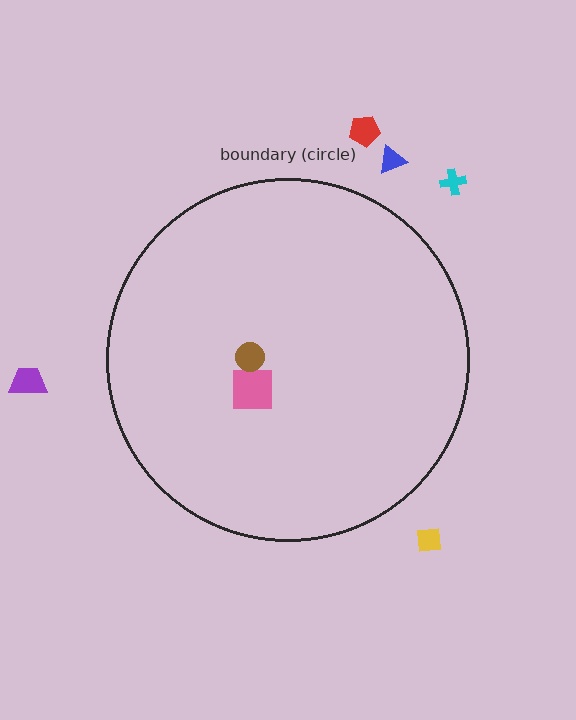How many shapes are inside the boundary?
2 inside, 5 outside.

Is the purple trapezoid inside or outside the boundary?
Outside.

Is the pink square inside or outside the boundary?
Inside.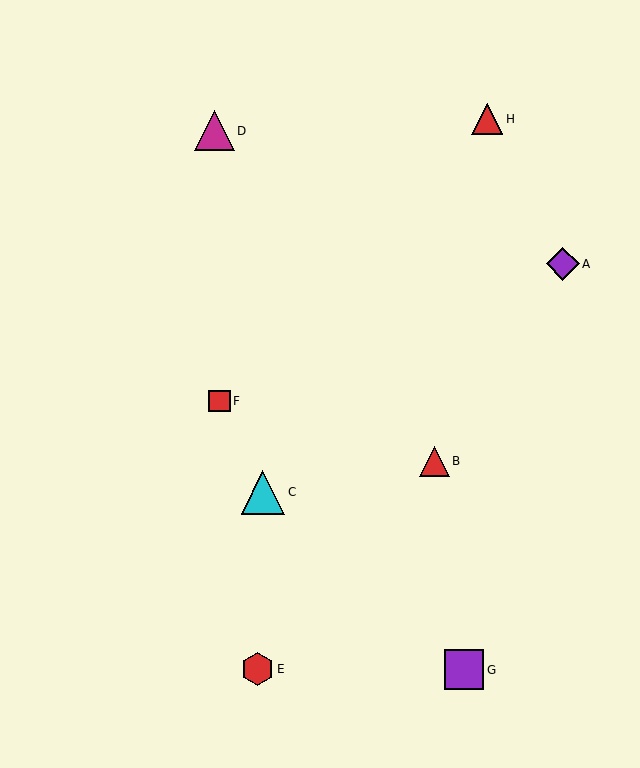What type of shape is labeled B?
Shape B is a red triangle.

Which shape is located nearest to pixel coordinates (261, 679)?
The red hexagon (labeled E) at (257, 669) is nearest to that location.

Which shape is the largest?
The cyan triangle (labeled C) is the largest.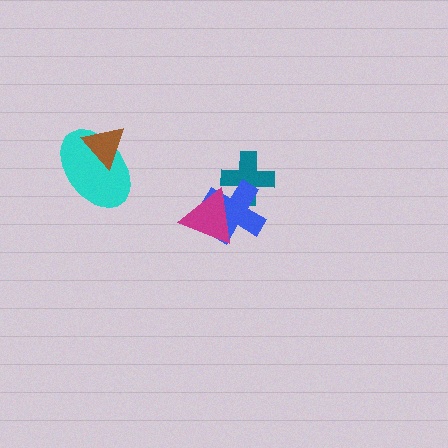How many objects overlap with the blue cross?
2 objects overlap with the blue cross.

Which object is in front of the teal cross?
The blue cross is in front of the teal cross.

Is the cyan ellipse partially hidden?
Yes, it is partially covered by another shape.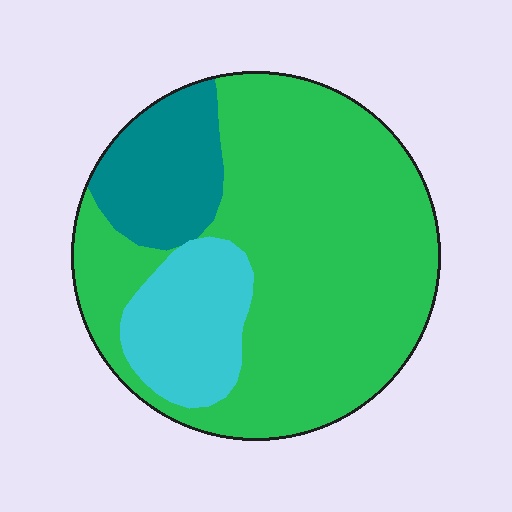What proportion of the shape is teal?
Teal takes up about one sixth (1/6) of the shape.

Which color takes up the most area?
Green, at roughly 70%.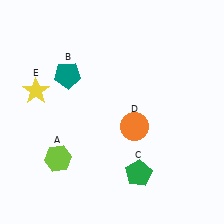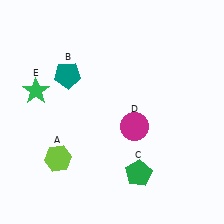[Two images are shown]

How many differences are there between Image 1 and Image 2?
There are 2 differences between the two images.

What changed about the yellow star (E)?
In Image 1, E is yellow. In Image 2, it changed to green.